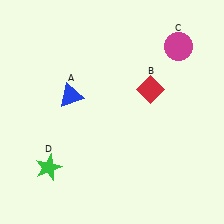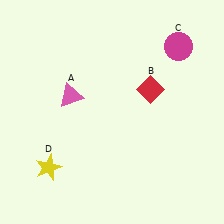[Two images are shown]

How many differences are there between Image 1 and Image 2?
There are 2 differences between the two images.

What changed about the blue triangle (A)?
In Image 1, A is blue. In Image 2, it changed to pink.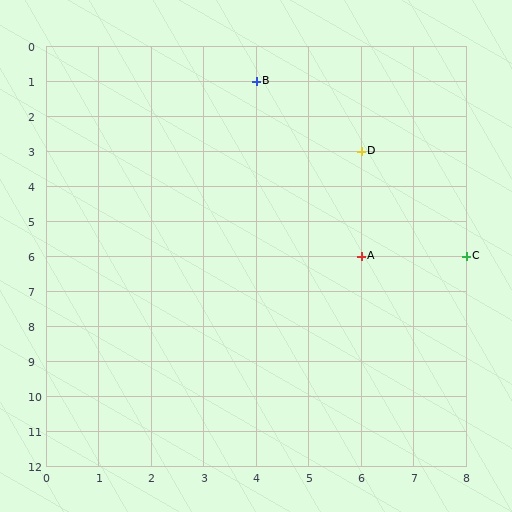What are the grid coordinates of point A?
Point A is at grid coordinates (6, 6).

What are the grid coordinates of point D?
Point D is at grid coordinates (6, 3).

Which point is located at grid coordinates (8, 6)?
Point C is at (8, 6).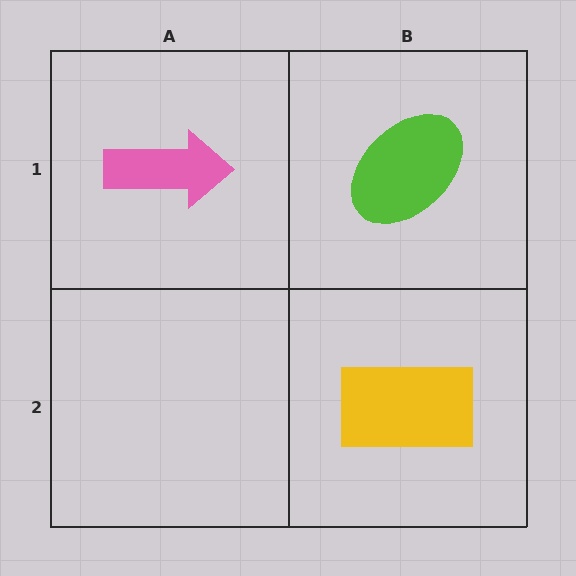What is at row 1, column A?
A pink arrow.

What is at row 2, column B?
A yellow rectangle.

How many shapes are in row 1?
2 shapes.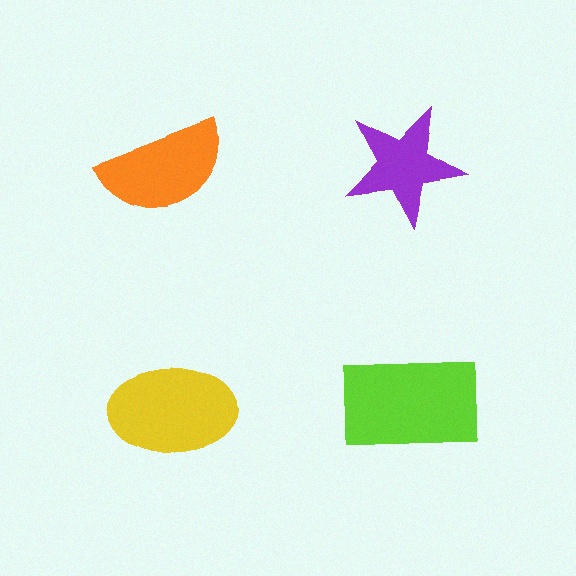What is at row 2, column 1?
A yellow ellipse.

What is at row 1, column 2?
A purple star.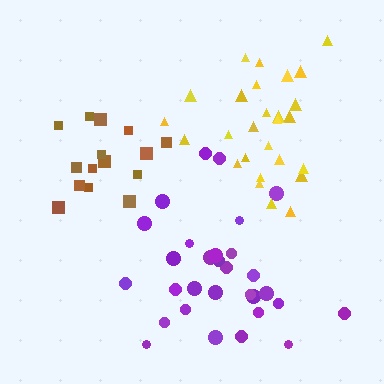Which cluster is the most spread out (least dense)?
Purple.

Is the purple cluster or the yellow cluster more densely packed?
Yellow.